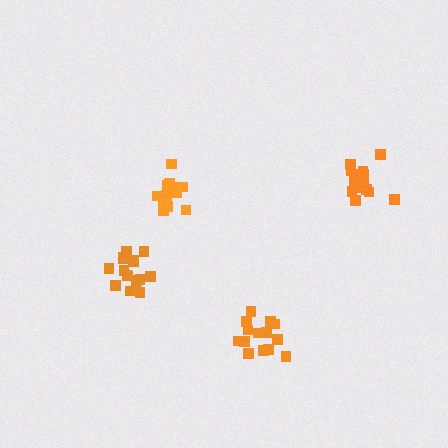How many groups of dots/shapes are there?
There are 4 groups.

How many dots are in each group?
Group 1: 14 dots, Group 2: 17 dots, Group 3: 13 dots, Group 4: 16 dots (60 total).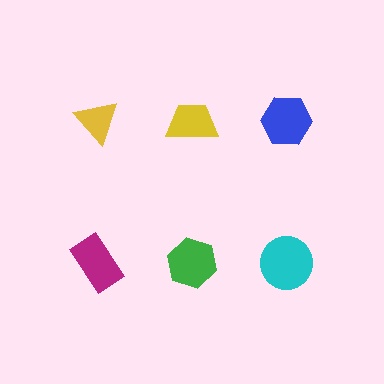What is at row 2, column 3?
A cyan circle.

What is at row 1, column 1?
A yellow triangle.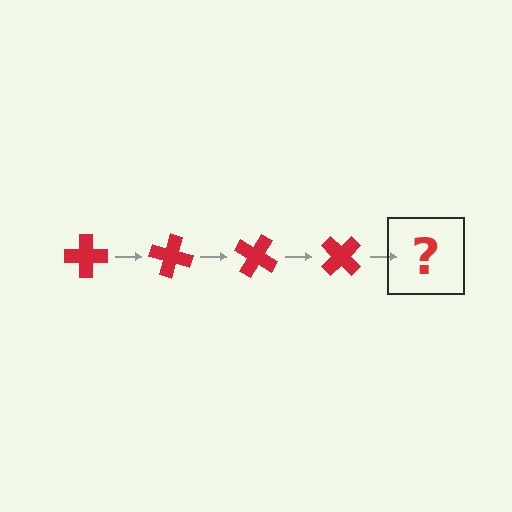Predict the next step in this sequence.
The next step is a red cross rotated 60 degrees.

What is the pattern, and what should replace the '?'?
The pattern is that the cross rotates 15 degrees each step. The '?' should be a red cross rotated 60 degrees.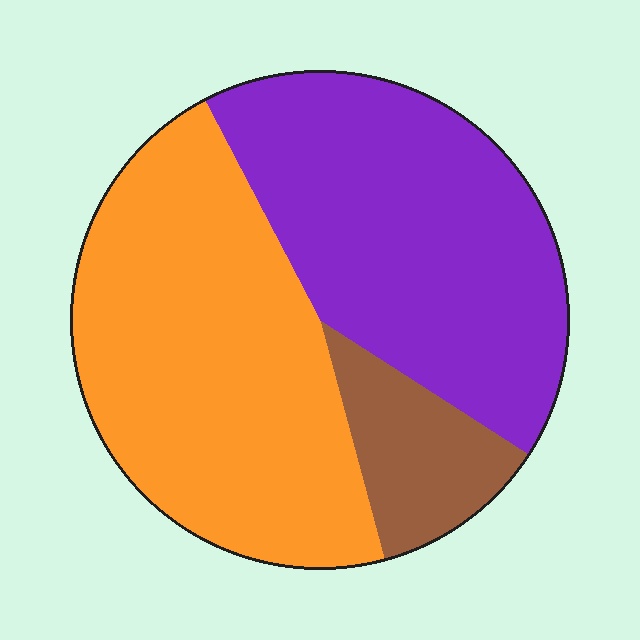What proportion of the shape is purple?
Purple covers about 40% of the shape.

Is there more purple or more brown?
Purple.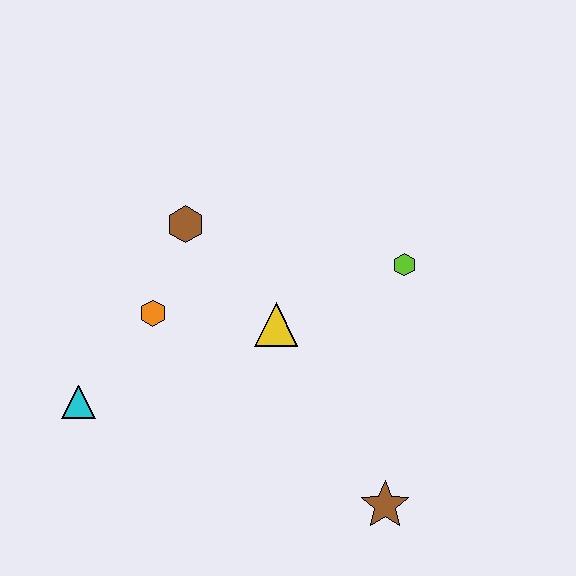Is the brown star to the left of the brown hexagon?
No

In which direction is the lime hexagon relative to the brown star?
The lime hexagon is above the brown star.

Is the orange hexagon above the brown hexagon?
No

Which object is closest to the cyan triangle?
The orange hexagon is closest to the cyan triangle.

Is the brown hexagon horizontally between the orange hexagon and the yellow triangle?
Yes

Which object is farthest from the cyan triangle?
The lime hexagon is farthest from the cyan triangle.